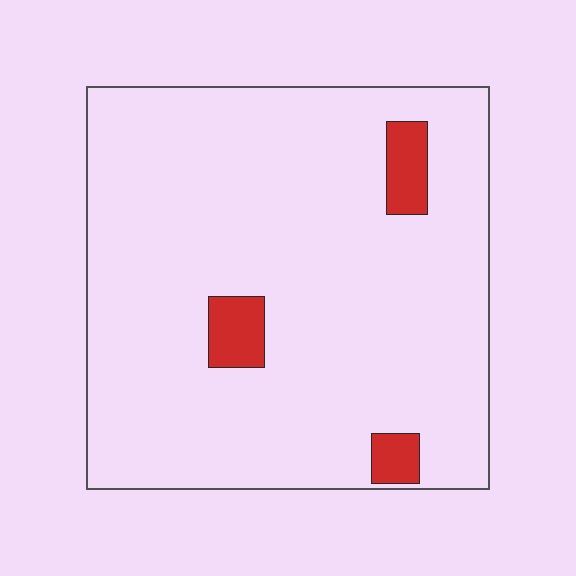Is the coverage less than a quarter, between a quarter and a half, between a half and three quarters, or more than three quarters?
Less than a quarter.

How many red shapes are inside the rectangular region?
3.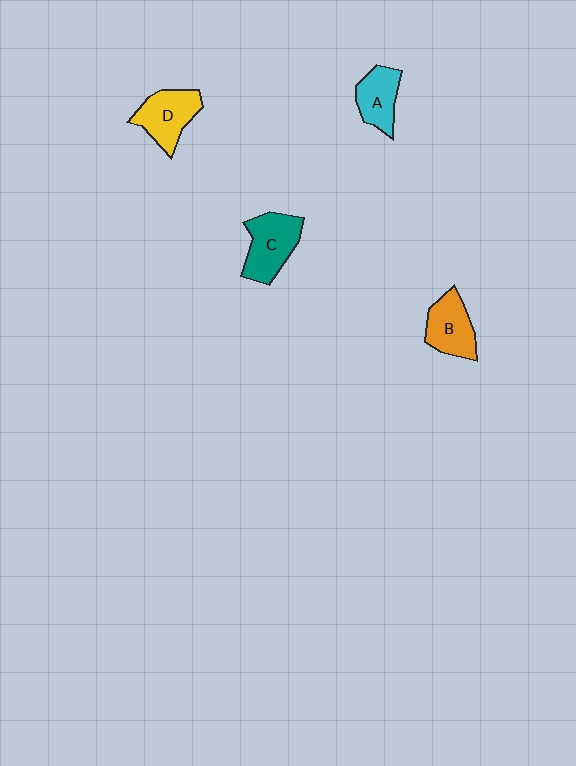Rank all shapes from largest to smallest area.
From largest to smallest: C (teal), D (yellow), B (orange), A (cyan).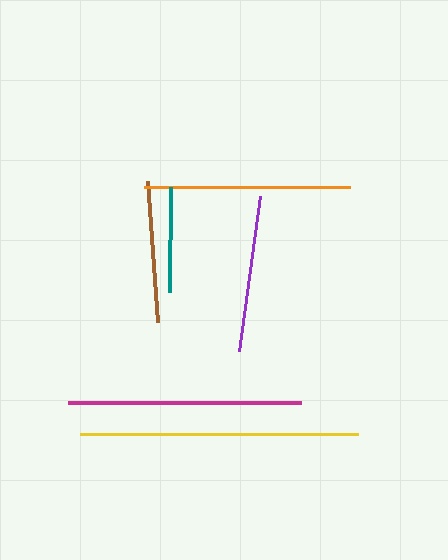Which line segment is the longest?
The yellow line is the longest at approximately 277 pixels.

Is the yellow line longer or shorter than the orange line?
The yellow line is longer than the orange line.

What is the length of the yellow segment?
The yellow segment is approximately 277 pixels long.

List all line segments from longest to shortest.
From longest to shortest: yellow, magenta, orange, purple, brown, teal.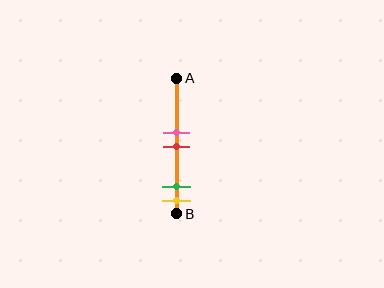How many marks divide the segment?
There are 4 marks dividing the segment.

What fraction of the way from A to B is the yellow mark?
The yellow mark is approximately 90% (0.9) of the way from A to B.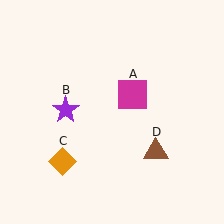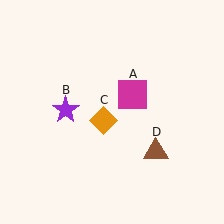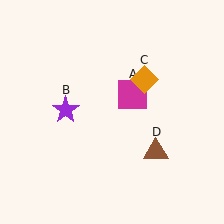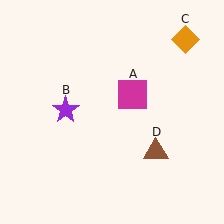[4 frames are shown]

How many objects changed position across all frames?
1 object changed position: orange diamond (object C).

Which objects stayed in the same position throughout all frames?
Magenta square (object A) and purple star (object B) and brown triangle (object D) remained stationary.